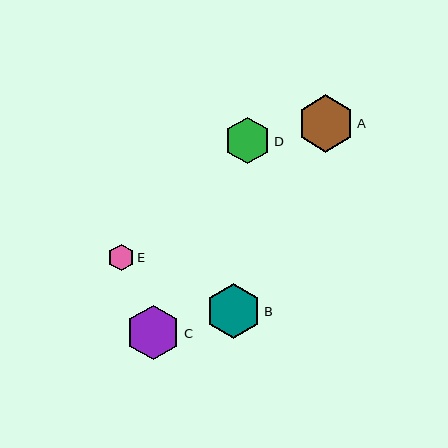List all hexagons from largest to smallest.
From largest to smallest: A, B, C, D, E.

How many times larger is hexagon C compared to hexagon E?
Hexagon C is approximately 2.1 times the size of hexagon E.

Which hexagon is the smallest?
Hexagon E is the smallest with a size of approximately 26 pixels.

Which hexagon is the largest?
Hexagon A is the largest with a size of approximately 57 pixels.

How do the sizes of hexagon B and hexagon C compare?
Hexagon B and hexagon C are approximately the same size.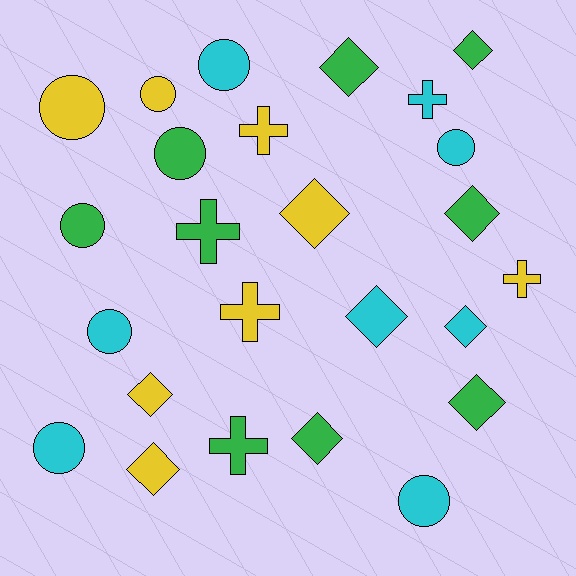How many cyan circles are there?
There are 5 cyan circles.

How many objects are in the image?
There are 25 objects.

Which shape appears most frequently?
Diamond, with 10 objects.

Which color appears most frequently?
Green, with 9 objects.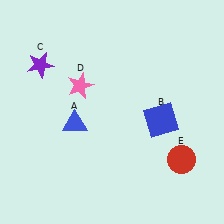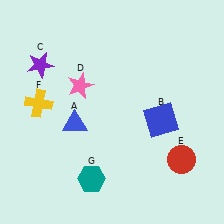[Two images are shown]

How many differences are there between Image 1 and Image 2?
There are 2 differences between the two images.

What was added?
A yellow cross (F), a teal hexagon (G) were added in Image 2.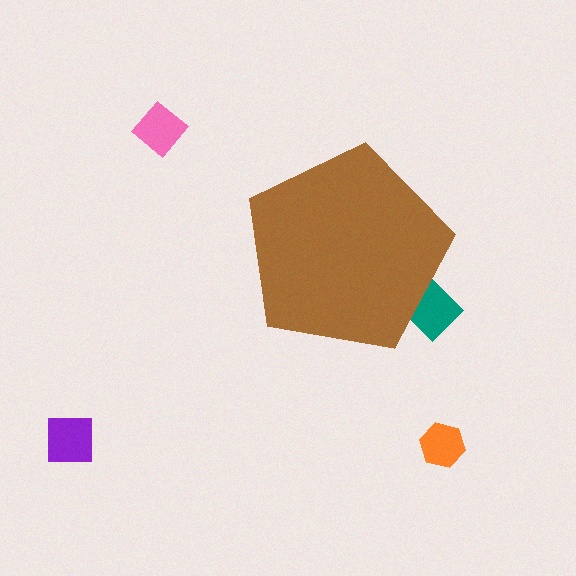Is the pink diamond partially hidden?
No, the pink diamond is fully visible.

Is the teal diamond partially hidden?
Yes, the teal diamond is partially hidden behind the brown pentagon.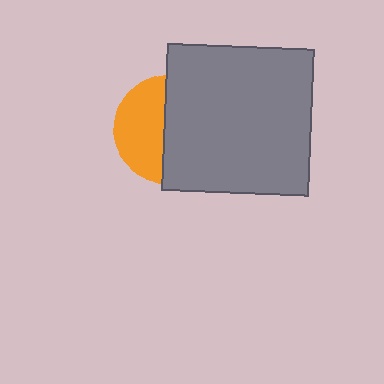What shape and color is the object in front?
The object in front is a gray square.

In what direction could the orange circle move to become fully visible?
The orange circle could move left. That would shift it out from behind the gray square entirely.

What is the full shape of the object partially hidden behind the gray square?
The partially hidden object is an orange circle.